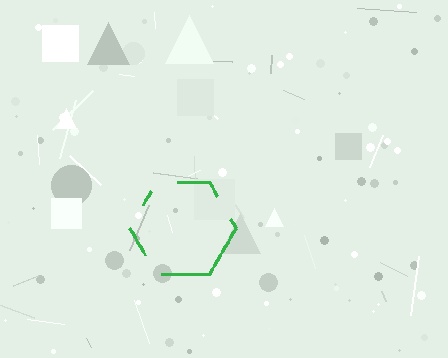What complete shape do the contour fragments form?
The contour fragments form a hexagon.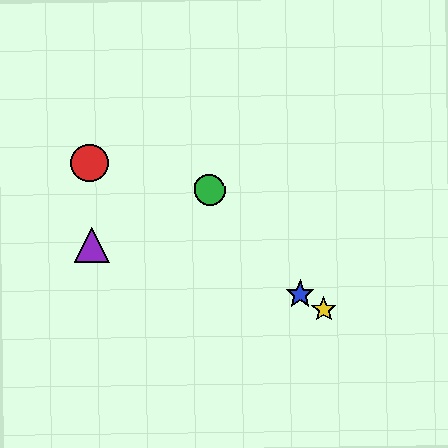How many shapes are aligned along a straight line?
3 shapes (the red circle, the blue star, the yellow star) are aligned along a straight line.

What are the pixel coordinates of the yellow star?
The yellow star is at (324, 309).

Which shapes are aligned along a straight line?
The red circle, the blue star, the yellow star are aligned along a straight line.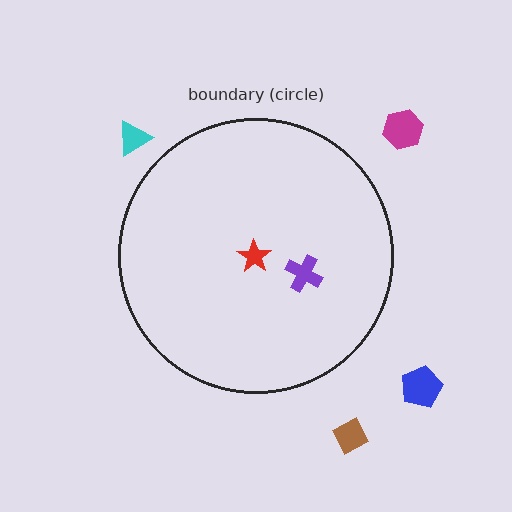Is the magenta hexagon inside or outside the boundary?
Outside.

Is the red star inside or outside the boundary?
Inside.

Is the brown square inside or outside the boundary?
Outside.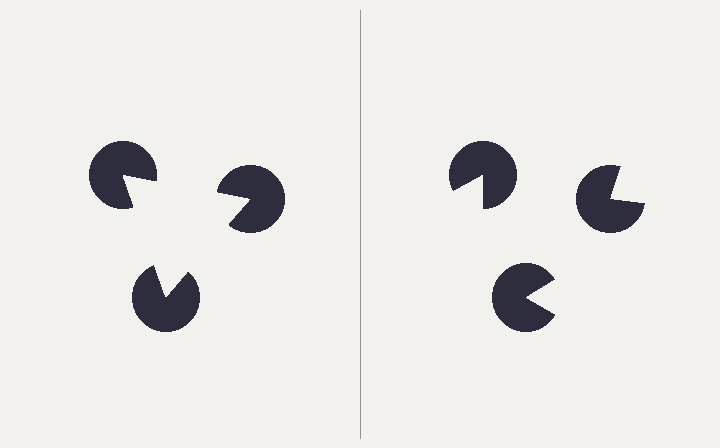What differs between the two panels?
The pac-man discs are positioned identically on both sides; only the wedge orientations differ. On the left they align to a triangle; on the right they are misaligned.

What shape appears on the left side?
An illusory triangle.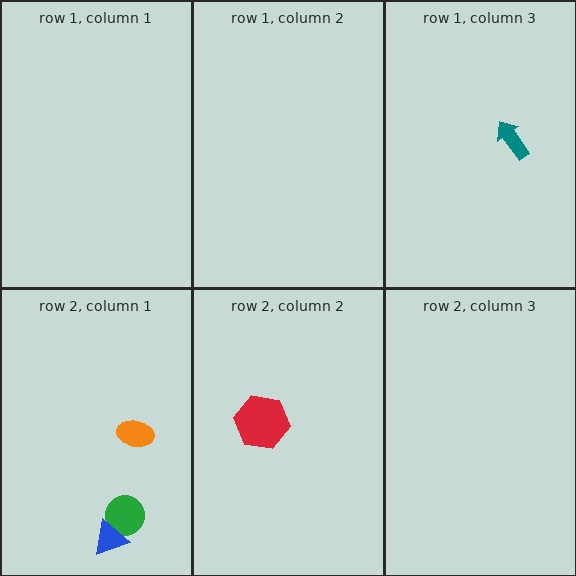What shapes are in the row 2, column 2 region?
The red hexagon.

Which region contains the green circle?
The row 2, column 1 region.